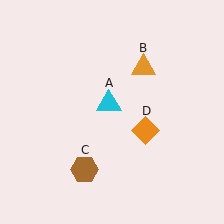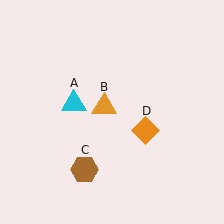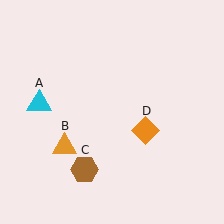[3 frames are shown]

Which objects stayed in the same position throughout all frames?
Brown hexagon (object C) and orange diamond (object D) remained stationary.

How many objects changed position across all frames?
2 objects changed position: cyan triangle (object A), orange triangle (object B).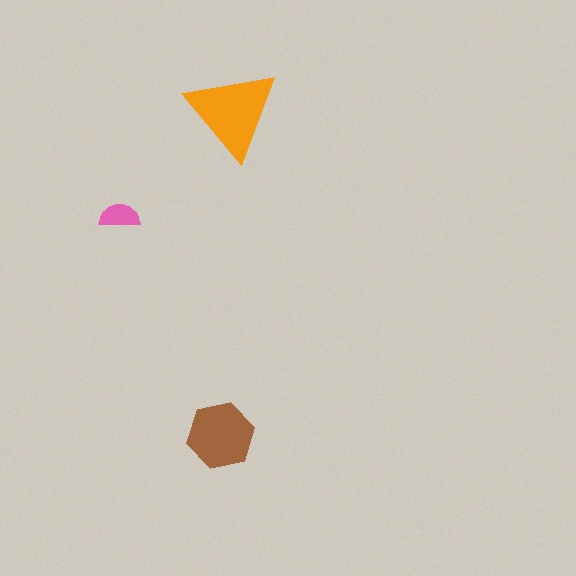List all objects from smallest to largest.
The pink semicircle, the brown hexagon, the orange triangle.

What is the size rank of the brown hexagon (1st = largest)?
2nd.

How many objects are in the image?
There are 3 objects in the image.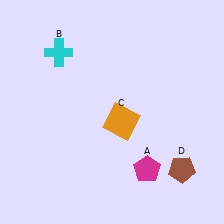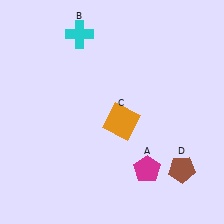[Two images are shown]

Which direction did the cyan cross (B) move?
The cyan cross (B) moved right.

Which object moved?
The cyan cross (B) moved right.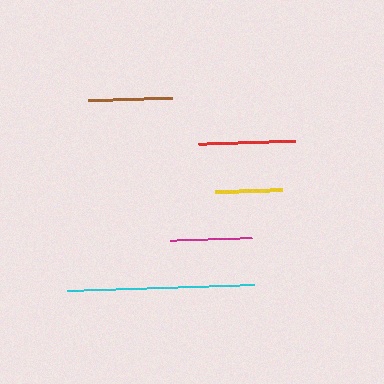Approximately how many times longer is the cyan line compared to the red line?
The cyan line is approximately 1.9 times the length of the red line.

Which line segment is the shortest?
The yellow line is the shortest at approximately 67 pixels.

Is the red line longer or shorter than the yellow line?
The red line is longer than the yellow line.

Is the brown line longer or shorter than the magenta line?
The brown line is longer than the magenta line.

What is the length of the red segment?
The red segment is approximately 97 pixels long.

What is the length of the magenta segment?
The magenta segment is approximately 82 pixels long.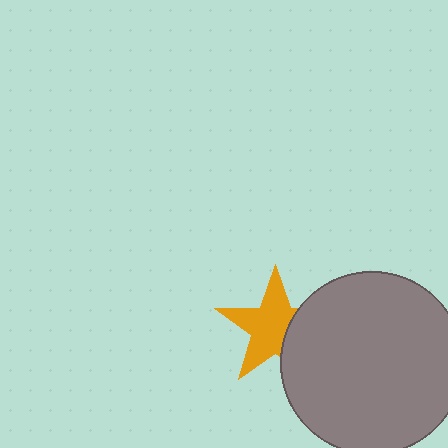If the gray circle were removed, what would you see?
You would see the complete orange star.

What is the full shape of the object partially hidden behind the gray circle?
The partially hidden object is an orange star.